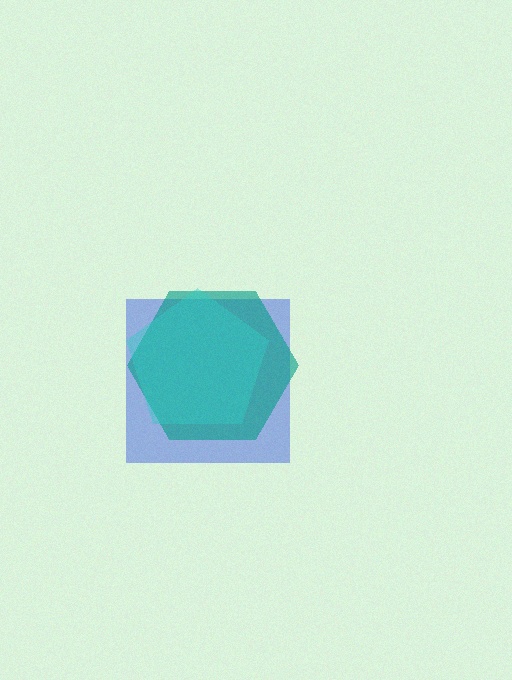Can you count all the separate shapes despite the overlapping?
Yes, there are 3 separate shapes.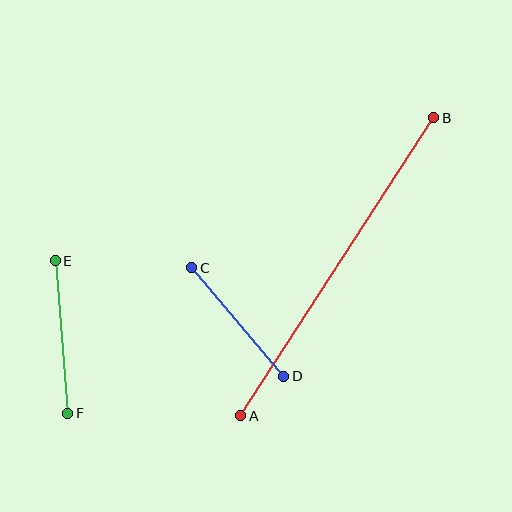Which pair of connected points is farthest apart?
Points A and B are farthest apart.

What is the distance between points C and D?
The distance is approximately 142 pixels.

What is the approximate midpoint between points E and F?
The midpoint is at approximately (62, 337) pixels.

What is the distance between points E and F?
The distance is approximately 153 pixels.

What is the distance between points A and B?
The distance is approximately 355 pixels.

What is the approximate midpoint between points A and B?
The midpoint is at approximately (337, 267) pixels.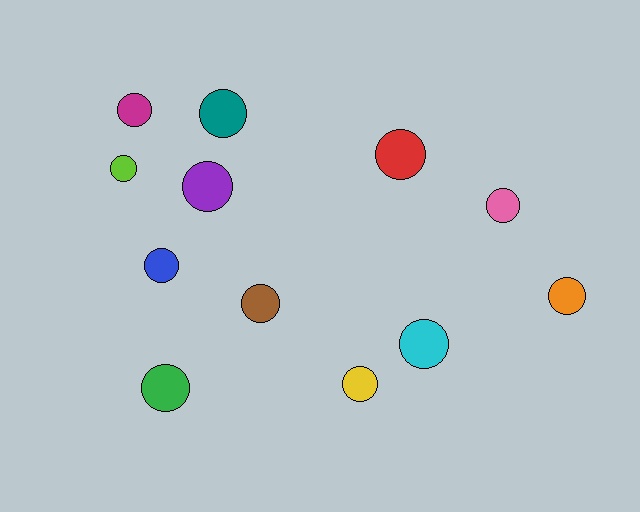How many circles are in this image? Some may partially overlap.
There are 12 circles.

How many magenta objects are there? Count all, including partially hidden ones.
There is 1 magenta object.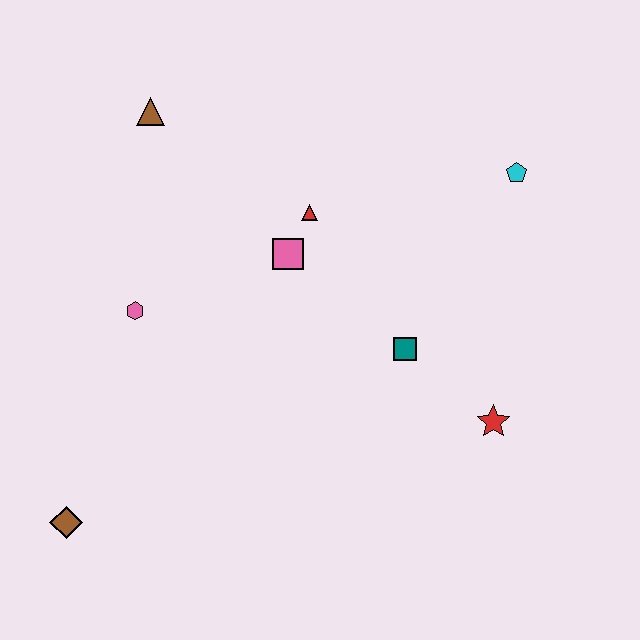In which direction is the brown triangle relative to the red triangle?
The brown triangle is to the left of the red triangle.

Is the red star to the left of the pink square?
No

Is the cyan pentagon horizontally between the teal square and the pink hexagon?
No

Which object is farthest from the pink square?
The brown diamond is farthest from the pink square.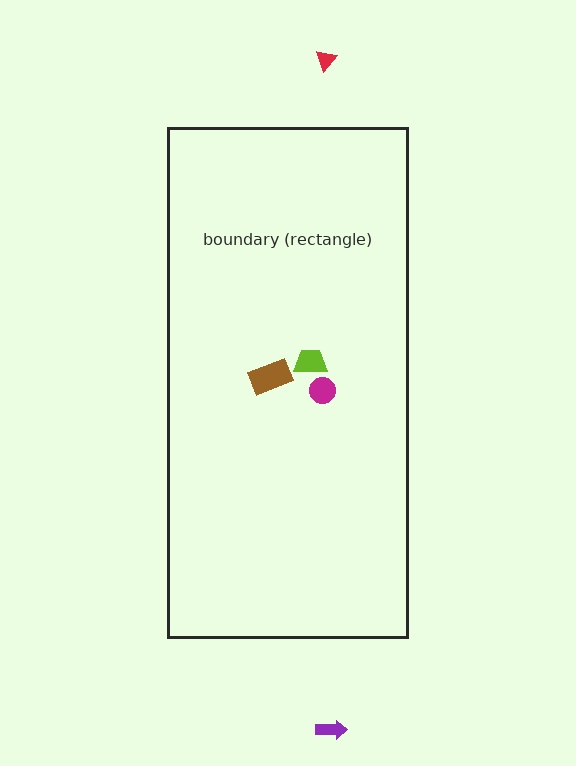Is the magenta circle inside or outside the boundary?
Inside.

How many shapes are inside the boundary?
3 inside, 2 outside.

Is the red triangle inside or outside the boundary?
Outside.